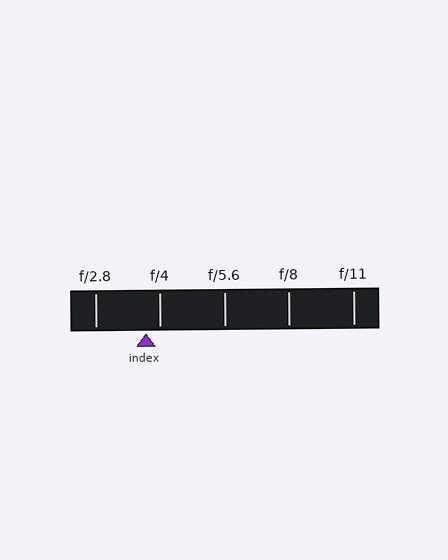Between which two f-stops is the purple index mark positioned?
The index mark is between f/2.8 and f/4.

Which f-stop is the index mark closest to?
The index mark is closest to f/4.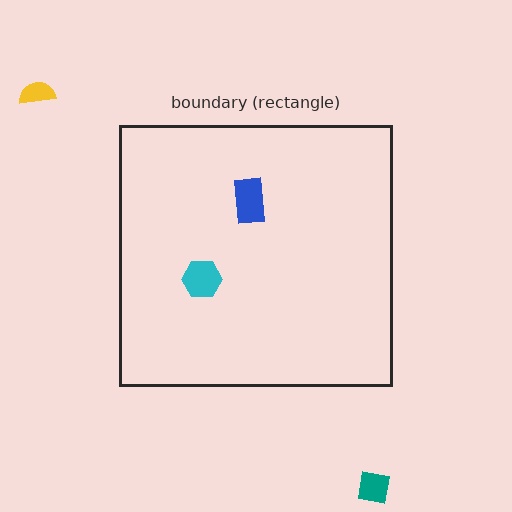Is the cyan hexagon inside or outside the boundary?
Inside.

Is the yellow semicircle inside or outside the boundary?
Outside.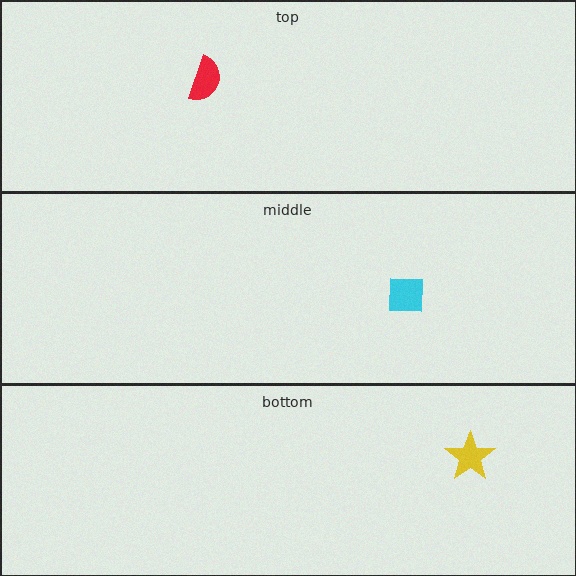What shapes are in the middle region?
The cyan square.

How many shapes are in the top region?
1.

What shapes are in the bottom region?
The yellow star.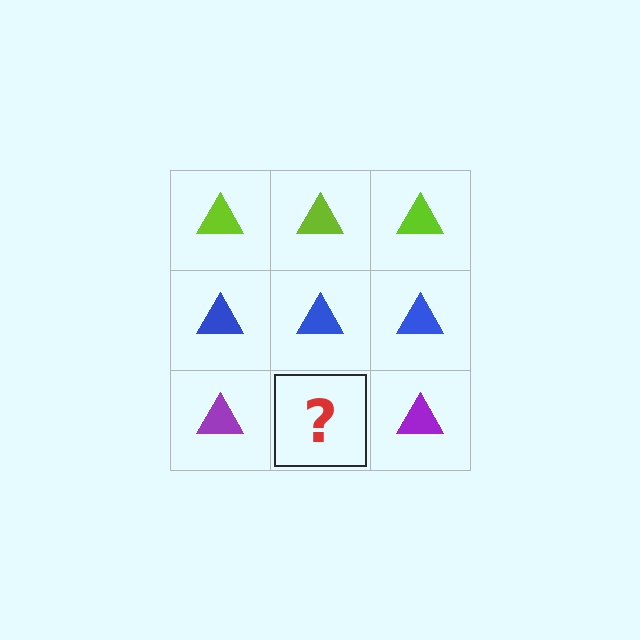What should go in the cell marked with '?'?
The missing cell should contain a purple triangle.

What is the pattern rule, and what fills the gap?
The rule is that each row has a consistent color. The gap should be filled with a purple triangle.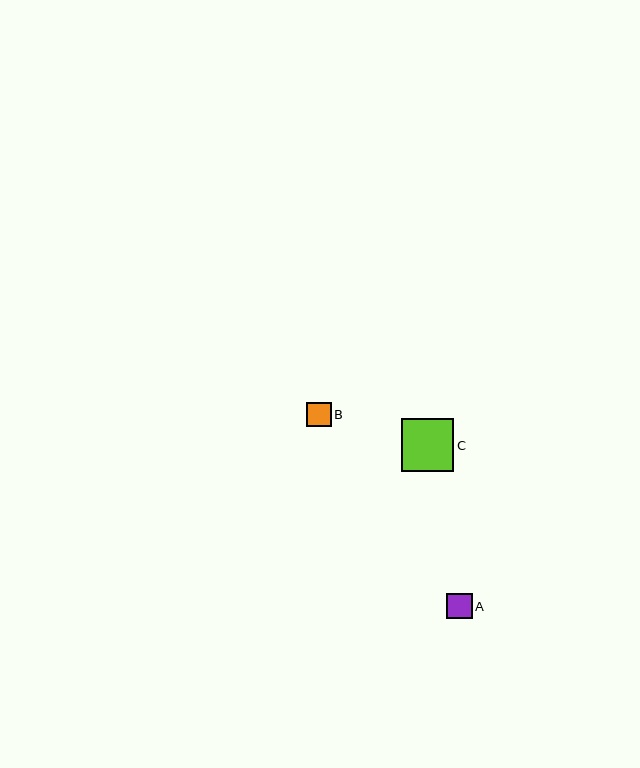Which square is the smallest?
Square B is the smallest with a size of approximately 24 pixels.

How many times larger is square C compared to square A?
Square C is approximately 2.1 times the size of square A.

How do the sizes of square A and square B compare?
Square A and square B are approximately the same size.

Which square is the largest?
Square C is the largest with a size of approximately 53 pixels.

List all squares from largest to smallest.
From largest to smallest: C, A, B.